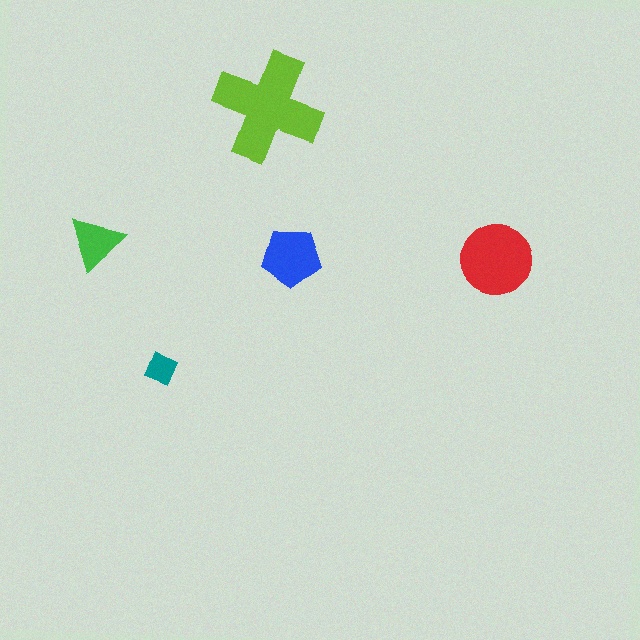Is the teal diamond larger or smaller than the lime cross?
Smaller.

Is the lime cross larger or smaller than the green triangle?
Larger.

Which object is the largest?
The lime cross.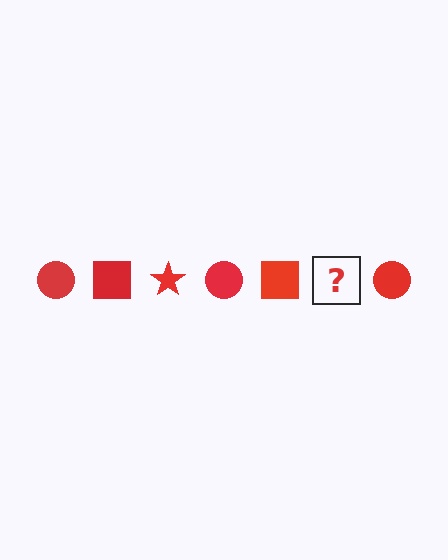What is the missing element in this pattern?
The missing element is a red star.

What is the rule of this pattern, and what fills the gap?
The rule is that the pattern cycles through circle, square, star shapes in red. The gap should be filled with a red star.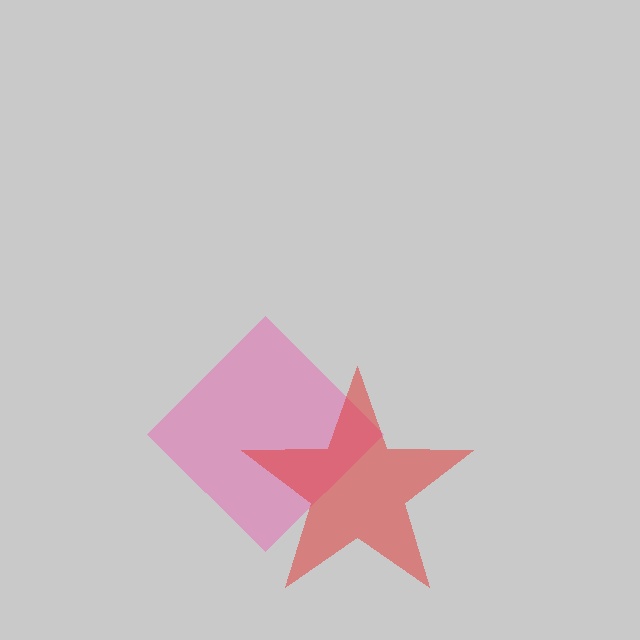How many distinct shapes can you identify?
There are 2 distinct shapes: a pink diamond, a red star.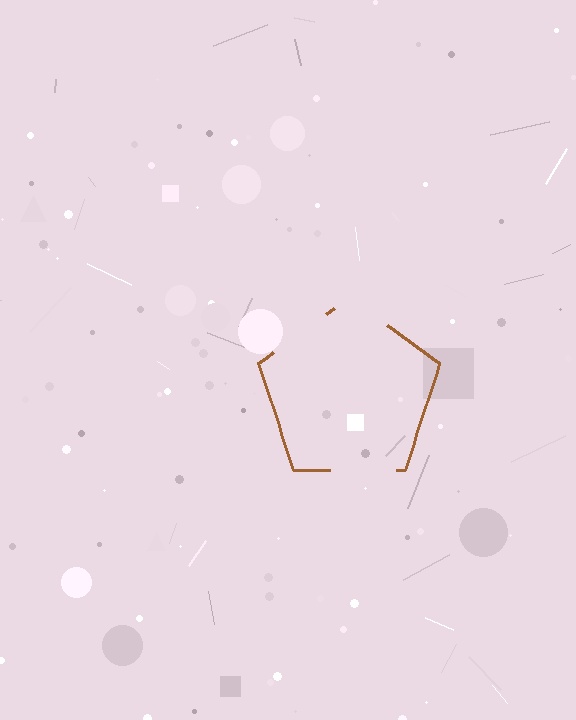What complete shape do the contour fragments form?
The contour fragments form a pentagon.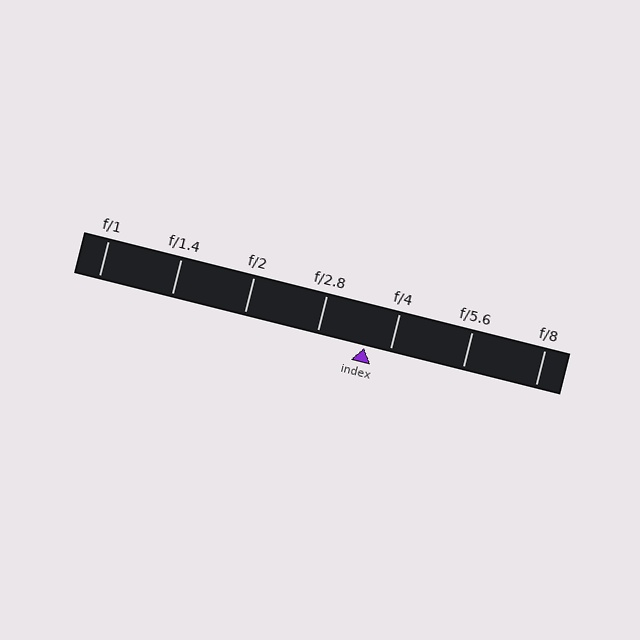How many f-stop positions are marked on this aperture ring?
There are 7 f-stop positions marked.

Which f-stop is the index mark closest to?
The index mark is closest to f/4.